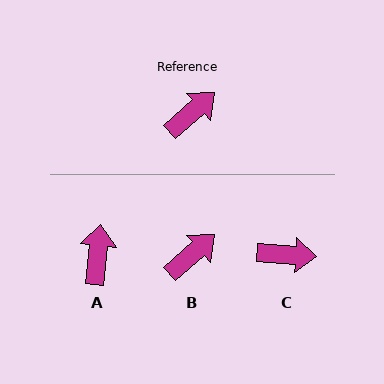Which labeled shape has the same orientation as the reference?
B.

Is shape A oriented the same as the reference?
No, it is off by about 44 degrees.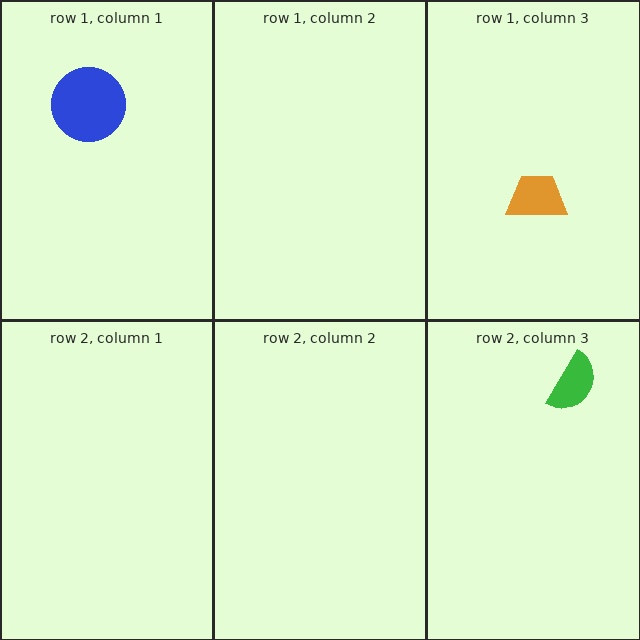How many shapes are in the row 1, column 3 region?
1.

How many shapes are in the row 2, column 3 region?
1.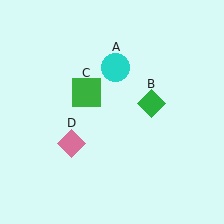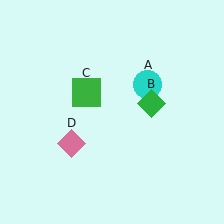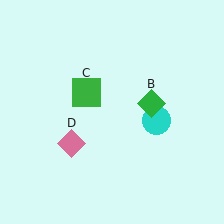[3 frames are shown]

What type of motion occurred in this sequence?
The cyan circle (object A) rotated clockwise around the center of the scene.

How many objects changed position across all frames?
1 object changed position: cyan circle (object A).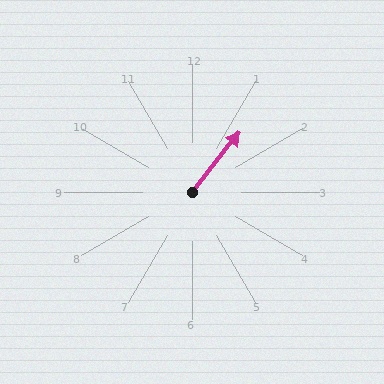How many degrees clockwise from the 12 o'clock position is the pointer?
Approximately 38 degrees.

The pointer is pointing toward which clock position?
Roughly 1 o'clock.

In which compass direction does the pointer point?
Northeast.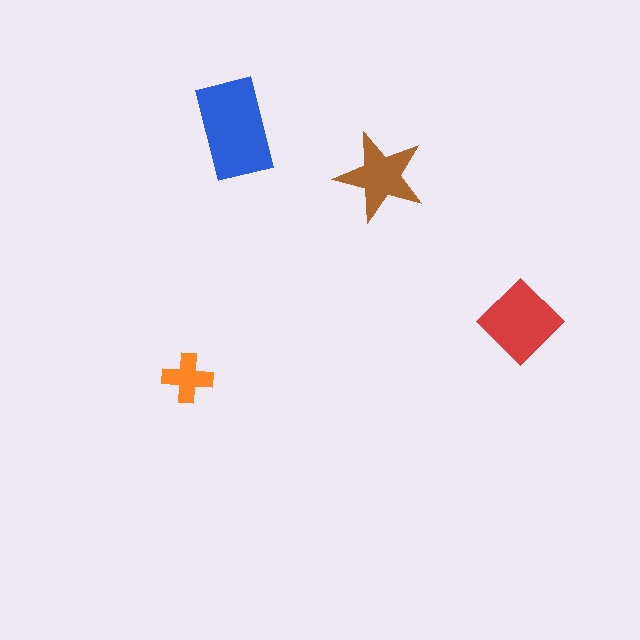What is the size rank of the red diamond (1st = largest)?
2nd.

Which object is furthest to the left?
The orange cross is leftmost.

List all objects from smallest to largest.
The orange cross, the brown star, the red diamond, the blue rectangle.